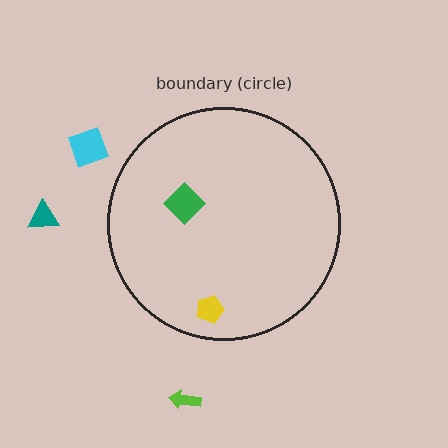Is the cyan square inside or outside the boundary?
Outside.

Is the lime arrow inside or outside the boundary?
Outside.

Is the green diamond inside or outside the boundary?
Inside.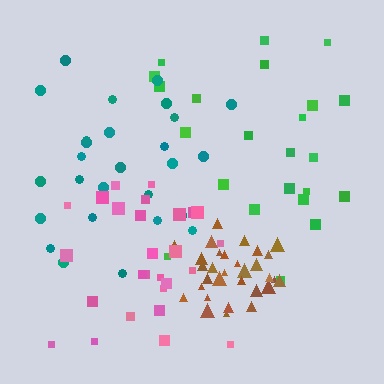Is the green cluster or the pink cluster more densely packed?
Pink.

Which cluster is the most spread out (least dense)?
Green.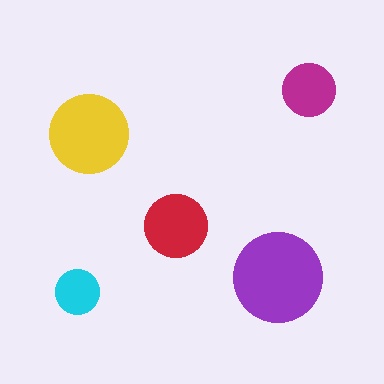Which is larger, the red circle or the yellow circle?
The yellow one.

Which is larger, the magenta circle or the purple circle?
The purple one.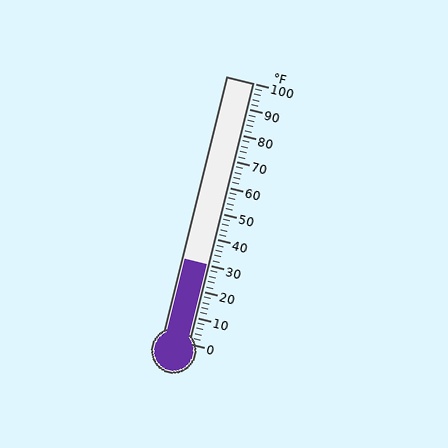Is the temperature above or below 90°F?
The temperature is below 90°F.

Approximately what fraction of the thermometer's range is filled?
The thermometer is filled to approximately 30% of its range.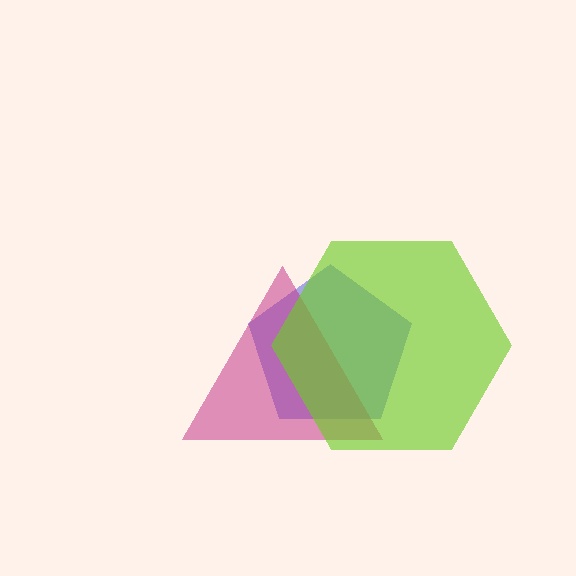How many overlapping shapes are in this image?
There are 3 overlapping shapes in the image.